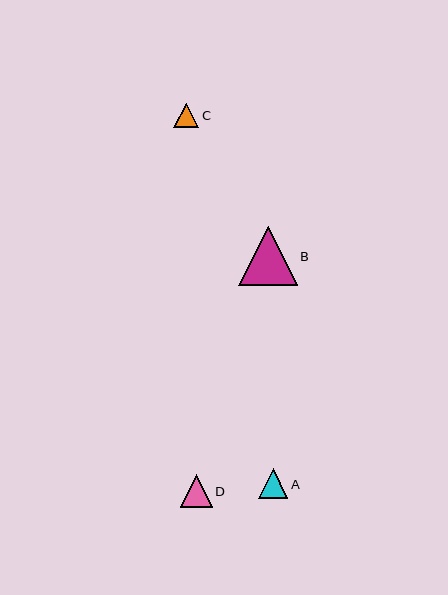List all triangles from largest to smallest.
From largest to smallest: B, D, A, C.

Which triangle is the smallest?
Triangle C is the smallest with a size of approximately 25 pixels.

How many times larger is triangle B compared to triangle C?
Triangle B is approximately 2.3 times the size of triangle C.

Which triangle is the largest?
Triangle B is the largest with a size of approximately 58 pixels.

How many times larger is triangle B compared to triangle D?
Triangle B is approximately 1.8 times the size of triangle D.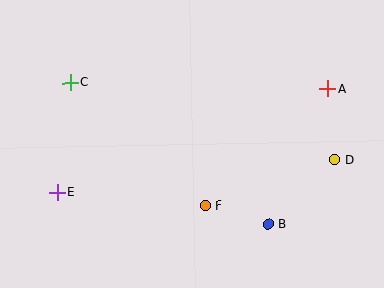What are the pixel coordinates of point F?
Point F is at (206, 206).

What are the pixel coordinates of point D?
Point D is at (335, 160).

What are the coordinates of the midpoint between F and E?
The midpoint between F and E is at (131, 199).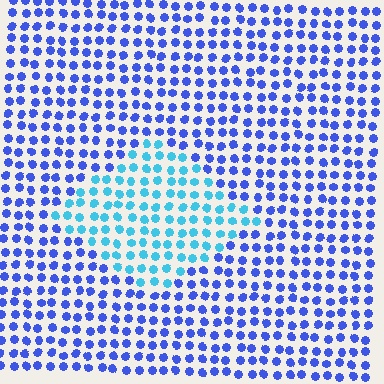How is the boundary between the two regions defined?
The boundary is defined purely by a slight shift in hue (about 41 degrees). Spacing, size, and orientation are identical on both sides.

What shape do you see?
I see a diamond.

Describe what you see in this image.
The image is filled with small blue elements in a uniform arrangement. A diamond-shaped region is visible where the elements are tinted to a slightly different hue, forming a subtle color boundary.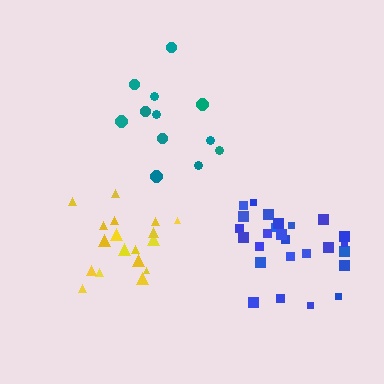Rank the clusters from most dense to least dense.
blue, yellow, teal.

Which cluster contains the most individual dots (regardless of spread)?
Blue (26).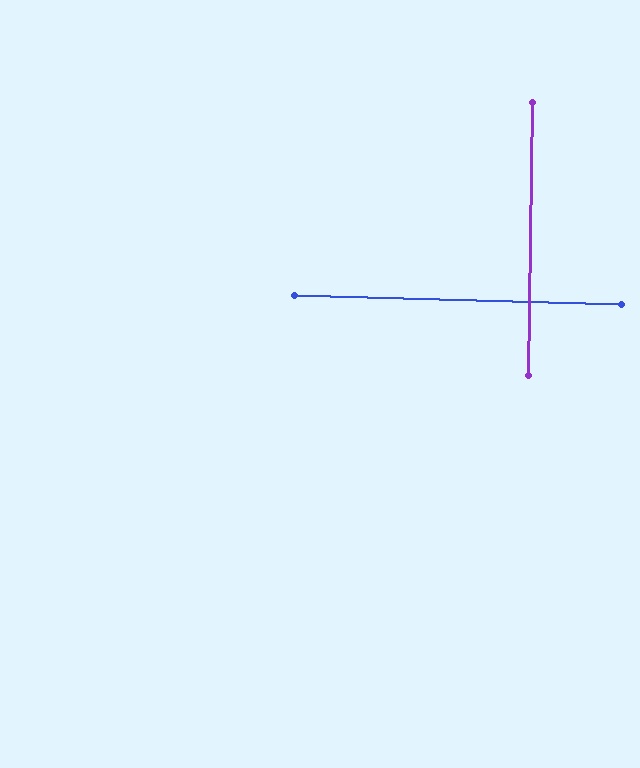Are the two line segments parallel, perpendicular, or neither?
Perpendicular — they meet at approximately 89°.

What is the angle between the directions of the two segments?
Approximately 89 degrees.